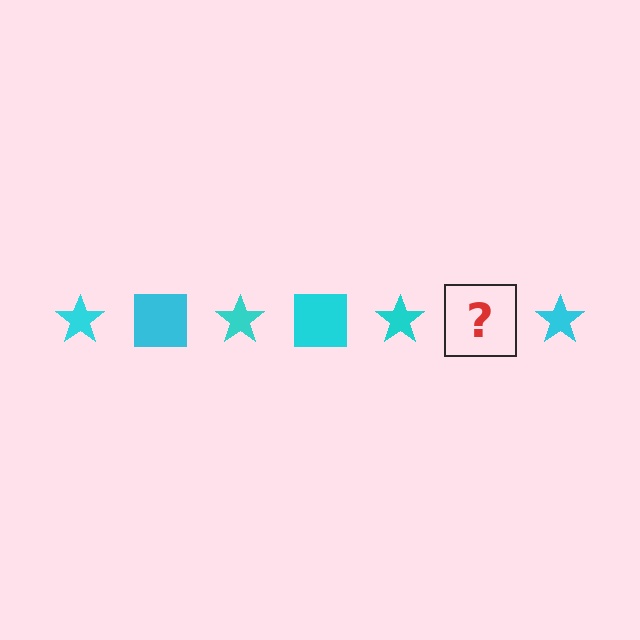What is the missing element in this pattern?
The missing element is a cyan square.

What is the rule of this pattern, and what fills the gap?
The rule is that the pattern cycles through star, square shapes in cyan. The gap should be filled with a cyan square.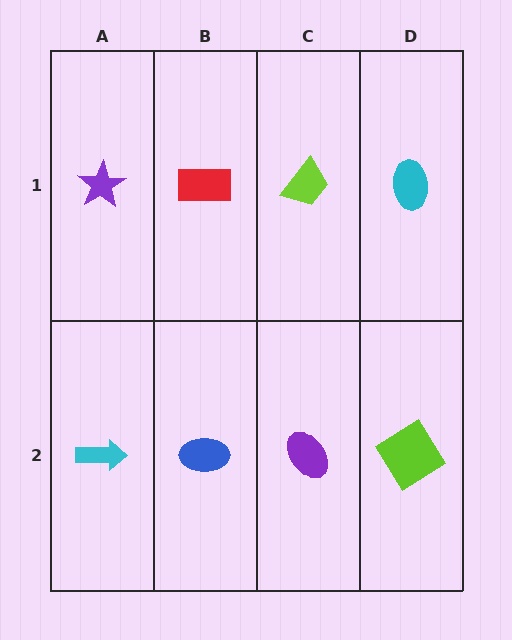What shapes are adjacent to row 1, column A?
A cyan arrow (row 2, column A), a red rectangle (row 1, column B).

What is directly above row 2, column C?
A lime trapezoid.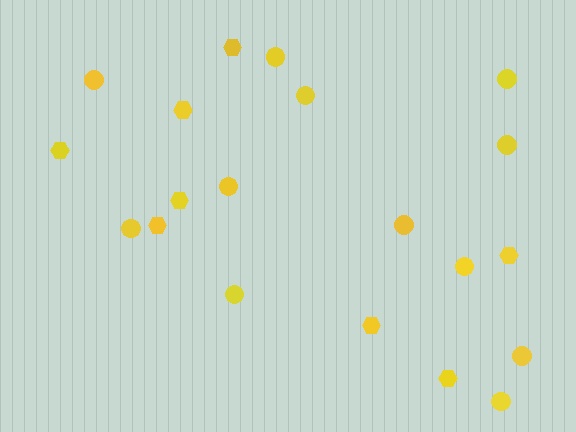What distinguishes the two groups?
There are 2 groups: one group of circles (12) and one group of hexagons (8).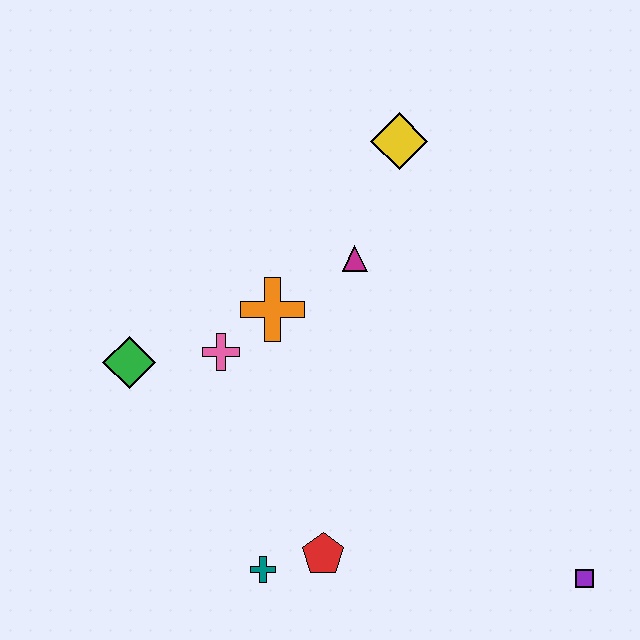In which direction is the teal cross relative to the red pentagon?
The teal cross is to the left of the red pentagon.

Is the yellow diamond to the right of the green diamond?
Yes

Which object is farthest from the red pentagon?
The yellow diamond is farthest from the red pentagon.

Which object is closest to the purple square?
The red pentagon is closest to the purple square.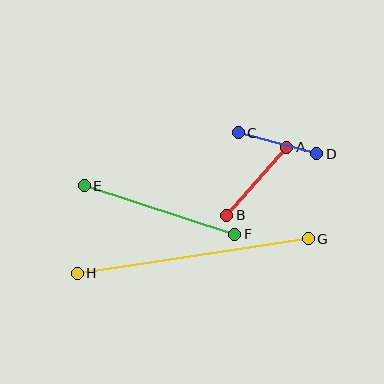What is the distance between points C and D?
The distance is approximately 81 pixels.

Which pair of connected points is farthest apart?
Points G and H are farthest apart.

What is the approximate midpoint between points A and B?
The midpoint is at approximately (257, 181) pixels.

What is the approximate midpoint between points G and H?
The midpoint is at approximately (193, 256) pixels.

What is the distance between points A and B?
The distance is approximately 91 pixels.